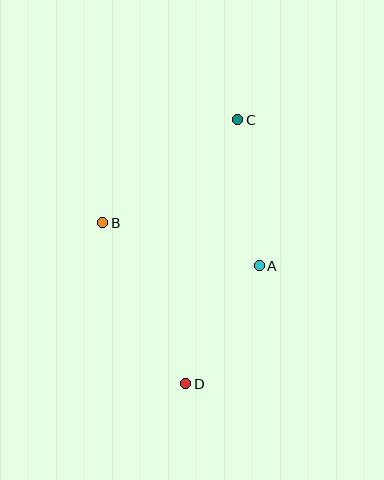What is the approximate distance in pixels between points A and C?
The distance between A and C is approximately 148 pixels.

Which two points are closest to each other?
Points A and D are closest to each other.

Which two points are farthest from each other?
Points C and D are farthest from each other.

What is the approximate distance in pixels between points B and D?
The distance between B and D is approximately 181 pixels.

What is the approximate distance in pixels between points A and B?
The distance between A and B is approximately 162 pixels.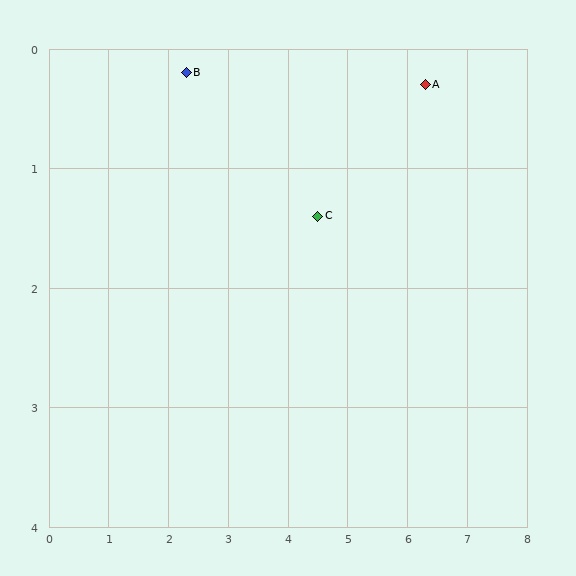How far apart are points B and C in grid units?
Points B and C are about 2.5 grid units apart.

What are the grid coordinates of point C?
Point C is at approximately (4.5, 1.4).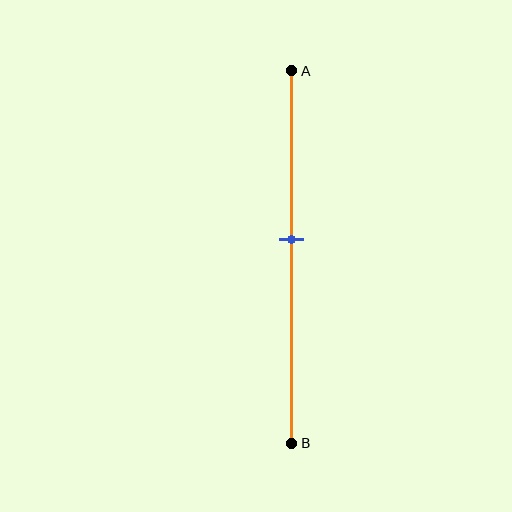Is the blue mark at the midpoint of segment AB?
No, the mark is at about 45% from A, not at the 50% midpoint.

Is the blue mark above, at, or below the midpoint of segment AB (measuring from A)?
The blue mark is above the midpoint of segment AB.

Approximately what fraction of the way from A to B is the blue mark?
The blue mark is approximately 45% of the way from A to B.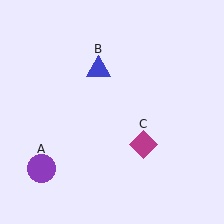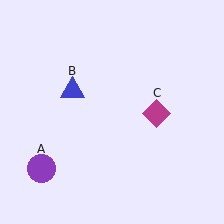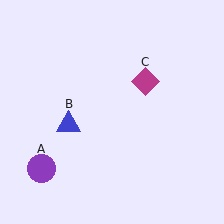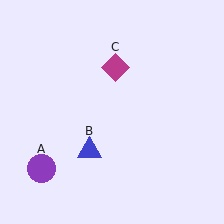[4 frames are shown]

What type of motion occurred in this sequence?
The blue triangle (object B), magenta diamond (object C) rotated counterclockwise around the center of the scene.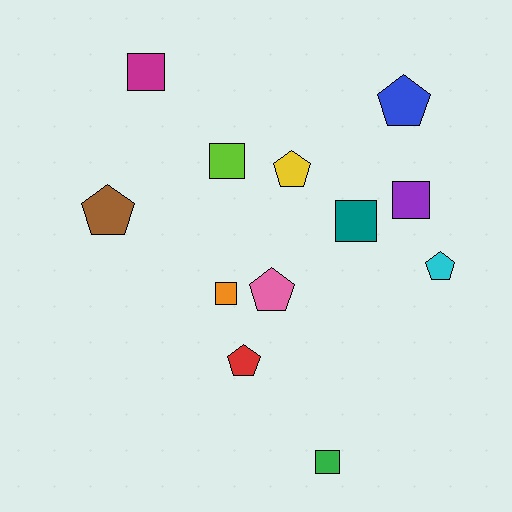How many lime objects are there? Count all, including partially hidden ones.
There is 1 lime object.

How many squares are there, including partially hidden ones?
There are 6 squares.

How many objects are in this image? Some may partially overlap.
There are 12 objects.